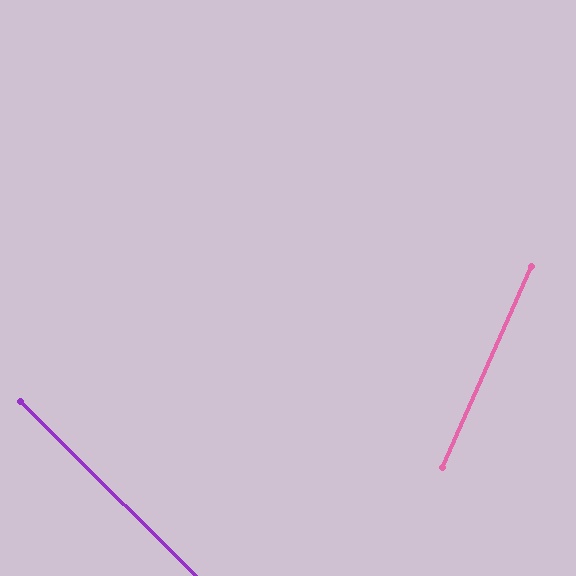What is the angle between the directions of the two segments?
Approximately 69 degrees.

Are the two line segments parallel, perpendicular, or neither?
Neither parallel nor perpendicular — they differ by about 69°.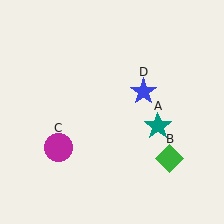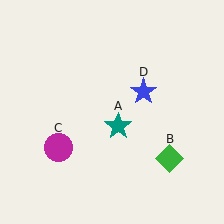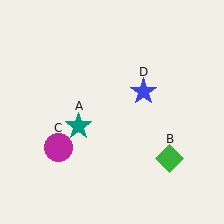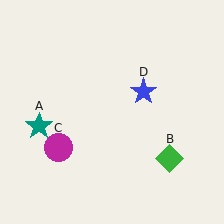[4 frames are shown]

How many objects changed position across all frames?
1 object changed position: teal star (object A).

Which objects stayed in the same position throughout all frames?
Green diamond (object B) and magenta circle (object C) and blue star (object D) remained stationary.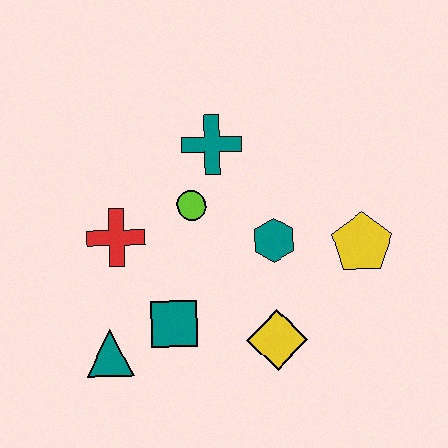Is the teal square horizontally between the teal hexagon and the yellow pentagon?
No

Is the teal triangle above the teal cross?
No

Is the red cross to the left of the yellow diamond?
Yes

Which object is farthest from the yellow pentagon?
The teal triangle is farthest from the yellow pentagon.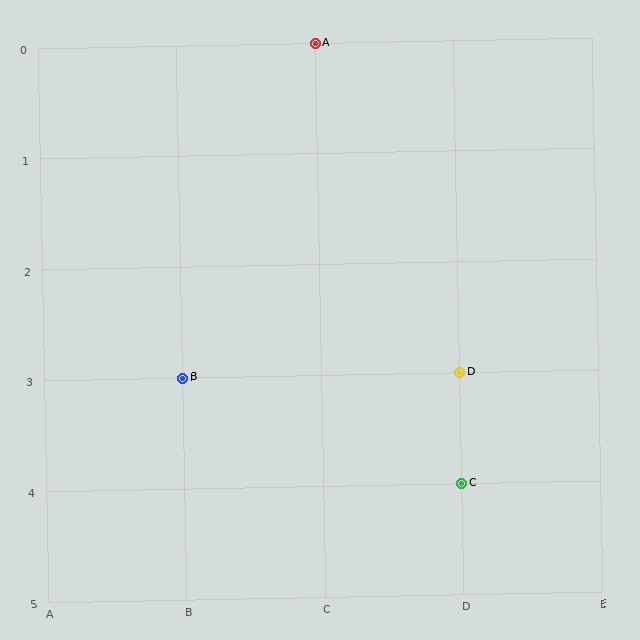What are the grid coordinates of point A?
Point A is at grid coordinates (C, 0).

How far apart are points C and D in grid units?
Points C and D are 1 row apart.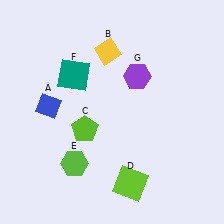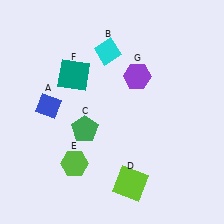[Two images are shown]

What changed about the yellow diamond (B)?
In Image 1, B is yellow. In Image 2, it changed to cyan.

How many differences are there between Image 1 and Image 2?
There are 2 differences between the two images.